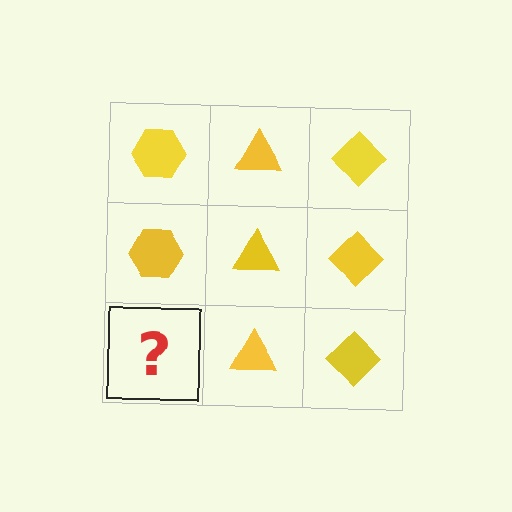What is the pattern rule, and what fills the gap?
The rule is that each column has a consistent shape. The gap should be filled with a yellow hexagon.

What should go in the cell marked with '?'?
The missing cell should contain a yellow hexagon.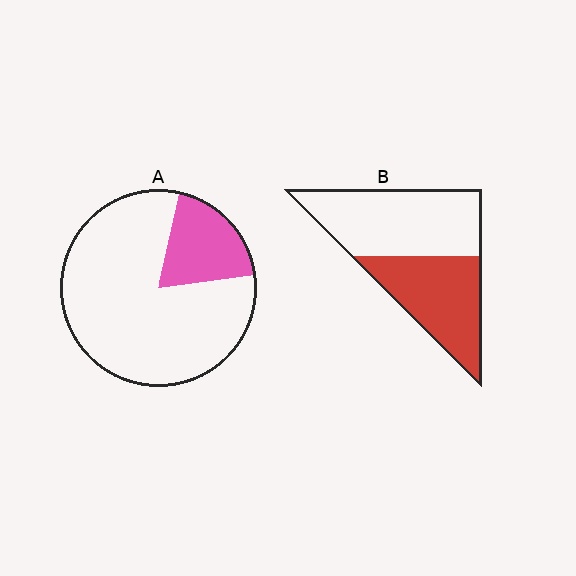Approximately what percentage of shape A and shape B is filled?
A is approximately 20% and B is approximately 45%.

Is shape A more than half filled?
No.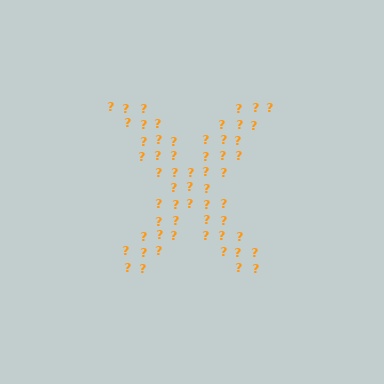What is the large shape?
The large shape is the letter X.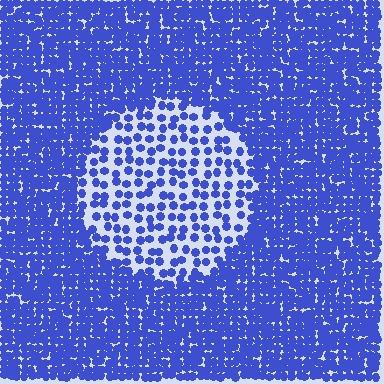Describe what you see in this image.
The image contains small blue elements arranged at two different densities. A circle-shaped region is visible where the elements are less densely packed than the surrounding area.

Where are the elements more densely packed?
The elements are more densely packed outside the circle boundary.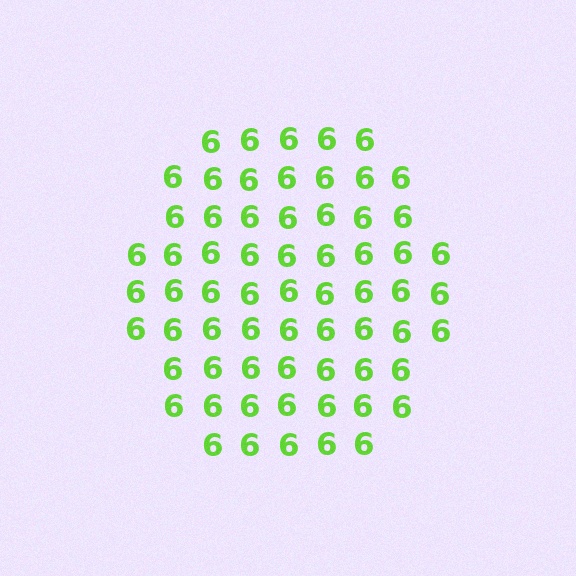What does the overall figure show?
The overall figure shows a hexagon.